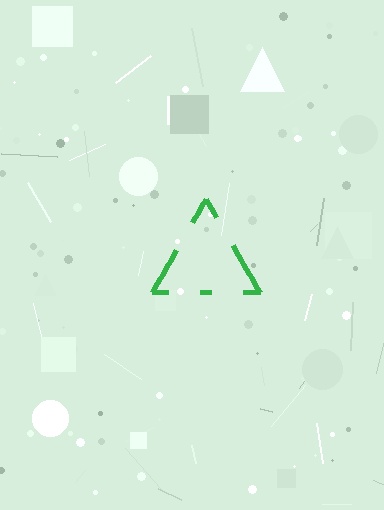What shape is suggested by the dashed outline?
The dashed outline suggests a triangle.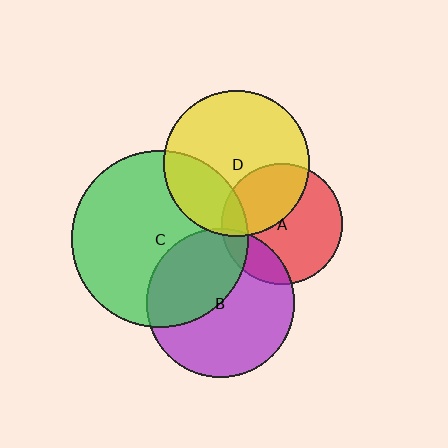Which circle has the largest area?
Circle C (green).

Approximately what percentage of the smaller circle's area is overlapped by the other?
Approximately 20%.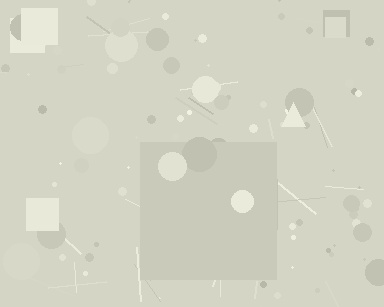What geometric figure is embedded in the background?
A square is embedded in the background.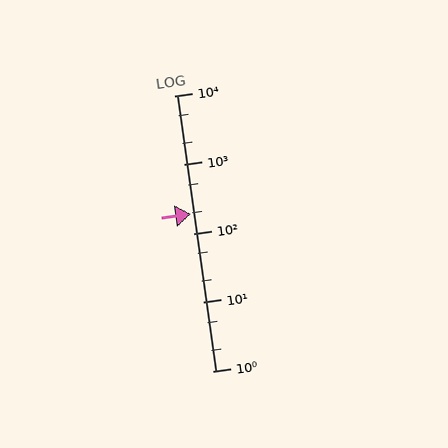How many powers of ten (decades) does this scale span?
The scale spans 4 decades, from 1 to 10000.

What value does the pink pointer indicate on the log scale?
The pointer indicates approximately 190.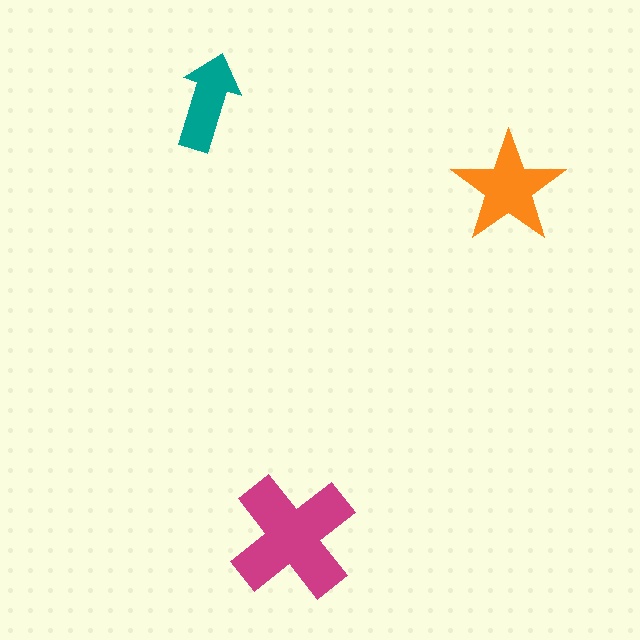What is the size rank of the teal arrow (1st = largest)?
3rd.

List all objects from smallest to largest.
The teal arrow, the orange star, the magenta cross.